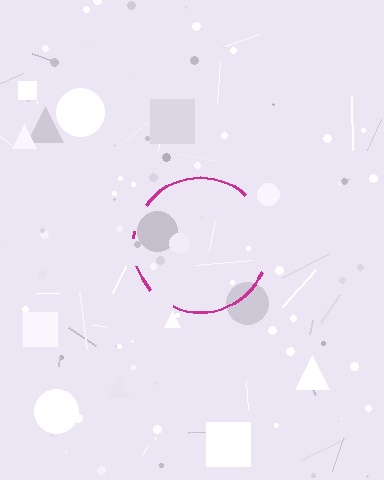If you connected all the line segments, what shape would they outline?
They would outline a circle.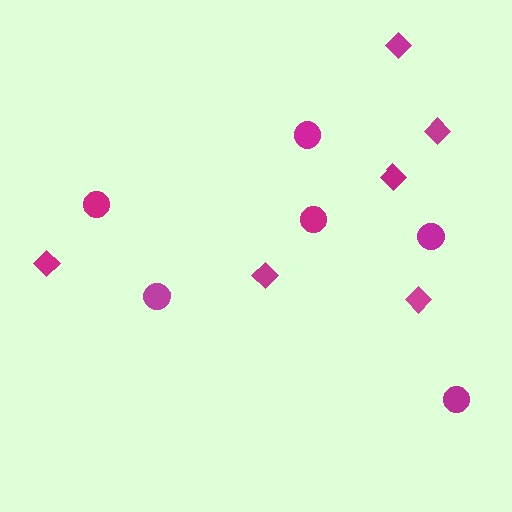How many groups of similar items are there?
There are 2 groups: one group of diamonds (6) and one group of circles (6).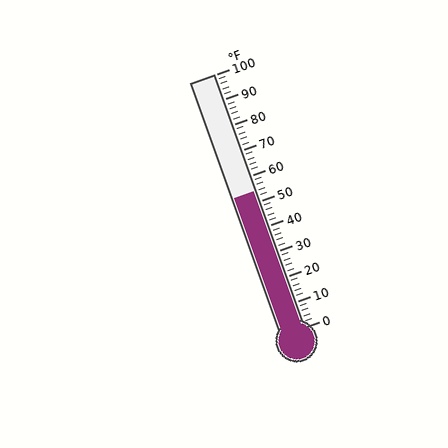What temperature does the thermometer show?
The thermometer shows approximately 54°F.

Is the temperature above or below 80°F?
The temperature is below 80°F.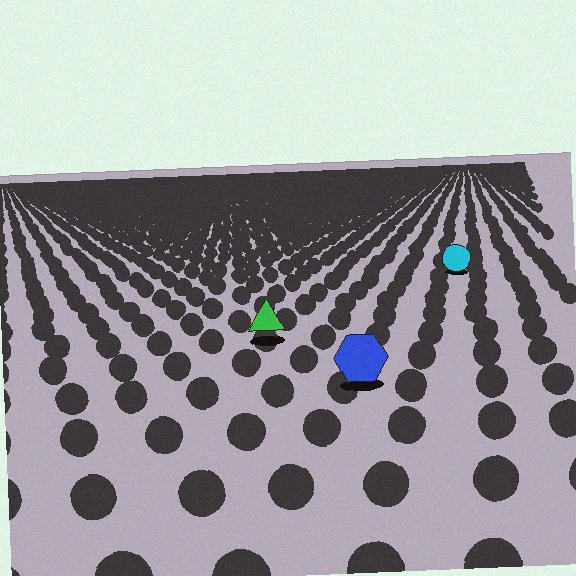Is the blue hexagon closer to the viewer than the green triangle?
Yes. The blue hexagon is closer — you can tell from the texture gradient: the ground texture is coarser near it.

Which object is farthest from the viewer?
The cyan circle is farthest from the viewer. It appears smaller and the ground texture around it is denser.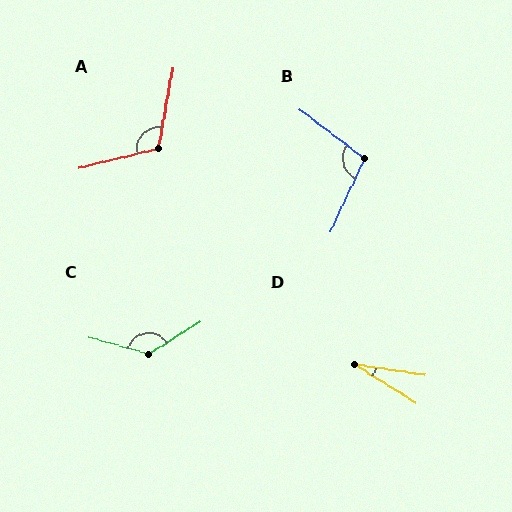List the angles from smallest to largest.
D (23°), B (102°), A (114°), C (133°).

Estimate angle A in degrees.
Approximately 114 degrees.